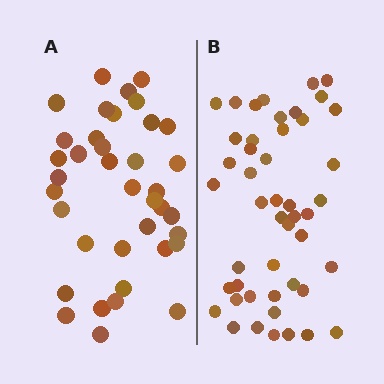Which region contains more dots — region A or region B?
Region B (the right region) has more dots.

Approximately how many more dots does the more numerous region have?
Region B has roughly 8 or so more dots than region A.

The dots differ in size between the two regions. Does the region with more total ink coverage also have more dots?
No. Region A has more total ink coverage because its dots are larger, but region B actually contains more individual dots. Total area can be misleading — the number of items is what matters here.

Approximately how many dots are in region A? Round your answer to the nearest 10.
About 40 dots. (The exact count is 38, which rounds to 40.)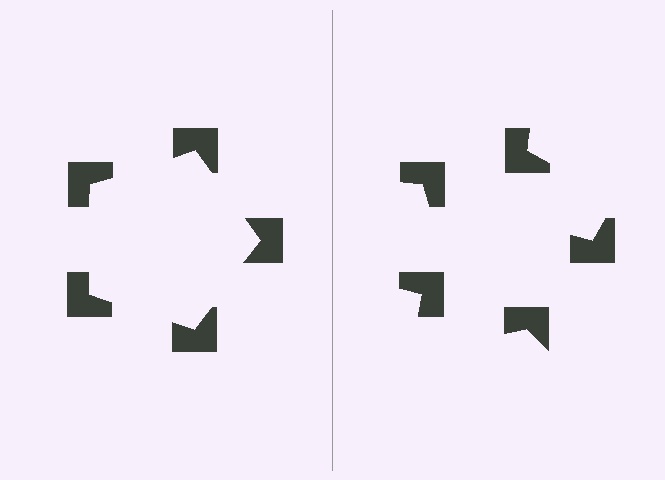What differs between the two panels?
The notched squares are positioned identically on both sides; only the wedge orientations differ. On the left they align to a pentagon; on the right they are misaligned.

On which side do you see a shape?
An illusory pentagon appears on the left side. On the right side the wedge cuts are rotated, so no coherent shape forms.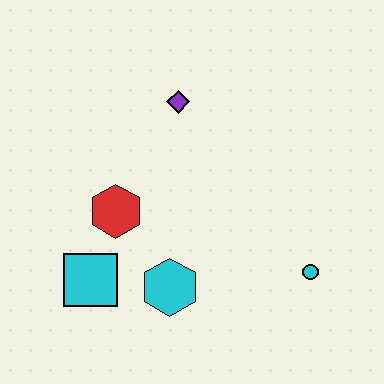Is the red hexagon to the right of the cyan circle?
No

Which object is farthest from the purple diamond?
The cyan circle is farthest from the purple diamond.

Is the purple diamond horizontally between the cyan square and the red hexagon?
No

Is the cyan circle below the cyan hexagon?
No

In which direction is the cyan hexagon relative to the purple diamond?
The cyan hexagon is below the purple diamond.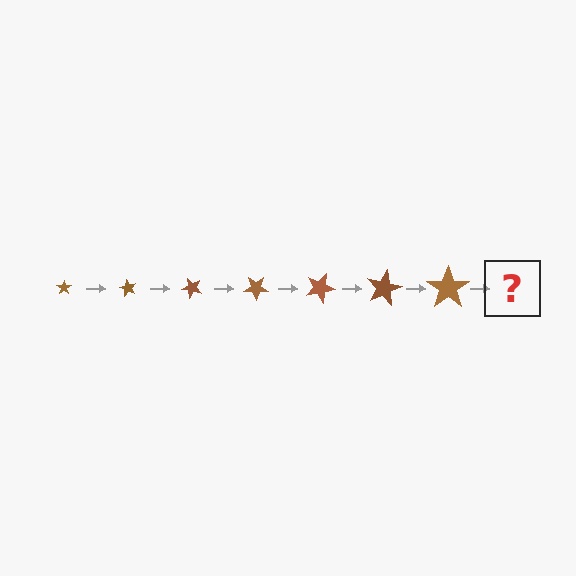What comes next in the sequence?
The next element should be a star, larger than the previous one and rotated 420 degrees from the start.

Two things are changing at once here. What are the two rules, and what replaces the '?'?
The two rules are that the star grows larger each step and it rotates 60 degrees each step. The '?' should be a star, larger than the previous one and rotated 420 degrees from the start.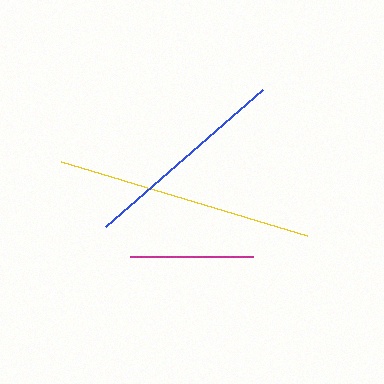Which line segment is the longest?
The yellow line is the longest at approximately 257 pixels.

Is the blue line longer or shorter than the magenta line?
The blue line is longer than the magenta line.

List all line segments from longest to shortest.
From longest to shortest: yellow, blue, magenta.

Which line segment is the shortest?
The magenta line is the shortest at approximately 123 pixels.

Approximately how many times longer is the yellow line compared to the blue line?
The yellow line is approximately 1.2 times the length of the blue line.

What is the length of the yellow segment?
The yellow segment is approximately 257 pixels long.